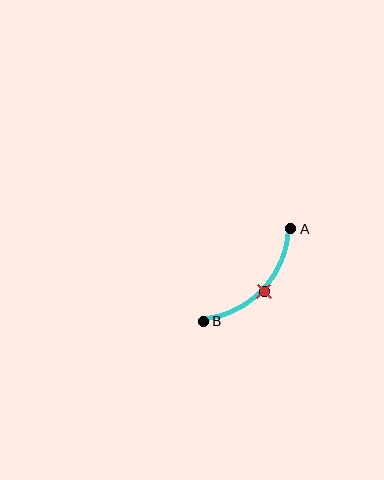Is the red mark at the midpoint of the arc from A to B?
Yes. The red mark lies on the arc at equal arc-length from both A and B — it is the arc midpoint.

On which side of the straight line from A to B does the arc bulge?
The arc bulges below and to the right of the straight line connecting A and B.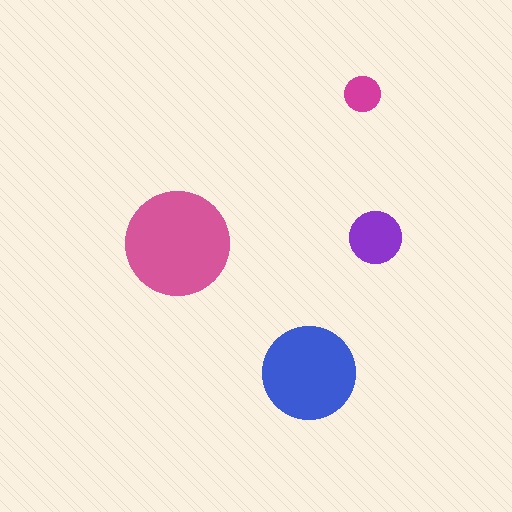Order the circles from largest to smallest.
the pink one, the blue one, the purple one, the magenta one.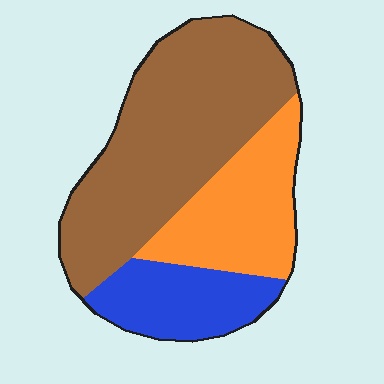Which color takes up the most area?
Brown, at roughly 55%.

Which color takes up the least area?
Blue, at roughly 20%.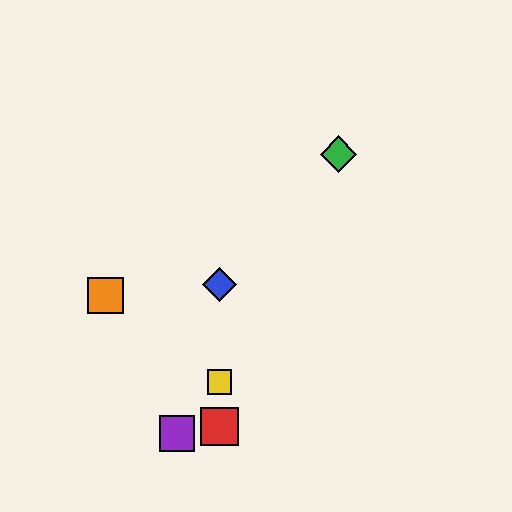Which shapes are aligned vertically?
The red square, the blue diamond, the yellow square are aligned vertically.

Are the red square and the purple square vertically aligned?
No, the red square is at x≈220 and the purple square is at x≈177.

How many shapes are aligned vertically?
3 shapes (the red square, the blue diamond, the yellow square) are aligned vertically.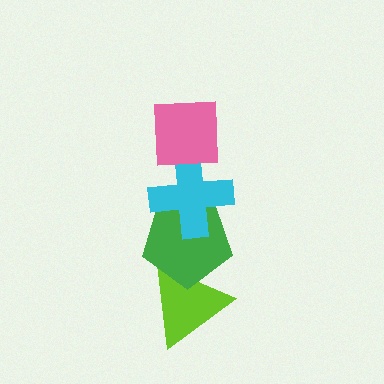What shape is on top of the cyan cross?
The pink square is on top of the cyan cross.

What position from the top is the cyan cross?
The cyan cross is 2nd from the top.